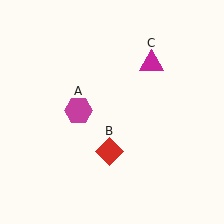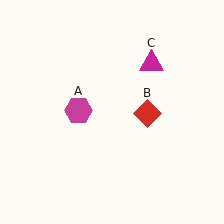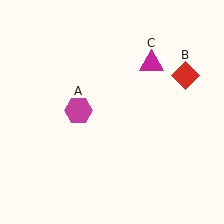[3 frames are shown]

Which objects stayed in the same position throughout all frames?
Magenta hexagon (object A) and magenta triangle (object C) remained stationary.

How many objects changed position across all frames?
1 object changed position: red diamond (object B).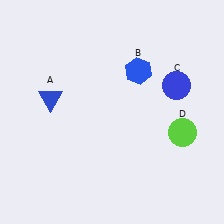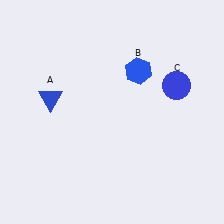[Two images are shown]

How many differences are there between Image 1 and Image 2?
There is 1 difference between the two images.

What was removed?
The lime circle (D) was removed in Image 2.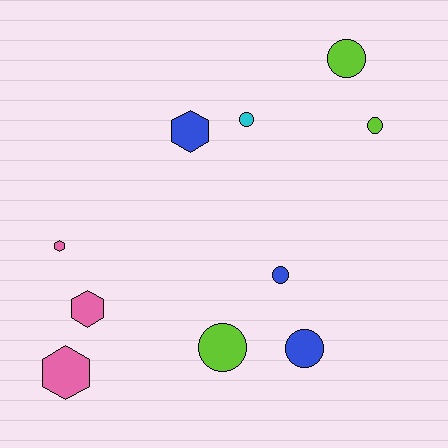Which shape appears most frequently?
Circle, with 6 objects.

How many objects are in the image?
There are 10 objects.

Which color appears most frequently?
Pink, with 3 objects.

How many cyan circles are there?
There is 1 cyan circle.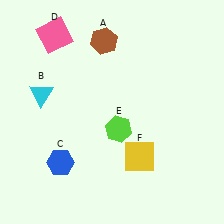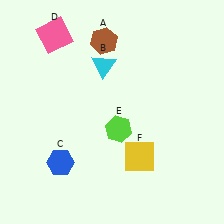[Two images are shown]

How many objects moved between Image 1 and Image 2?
1 object moved between the two images.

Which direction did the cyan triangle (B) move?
The cyan triangle (B) moved right.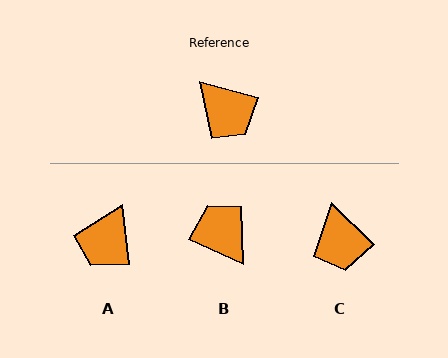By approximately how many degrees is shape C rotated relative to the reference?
Approximately 30 degrees clockwise.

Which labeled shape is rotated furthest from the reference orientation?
B, about 171 degrees away.